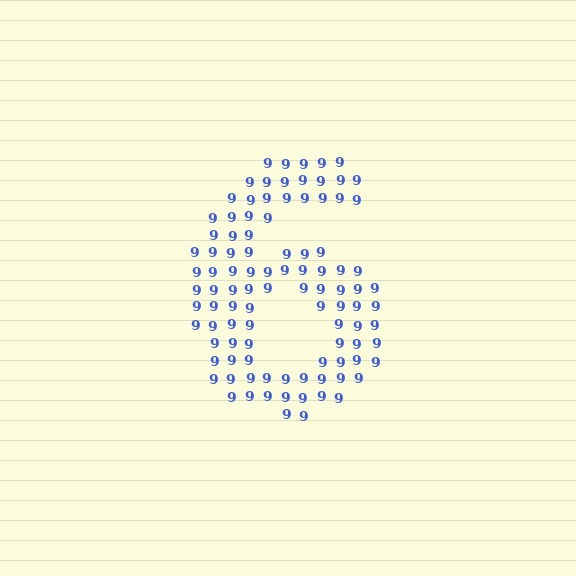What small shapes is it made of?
It is made of small digit 9's.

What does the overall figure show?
The overall figure shows the digit 6.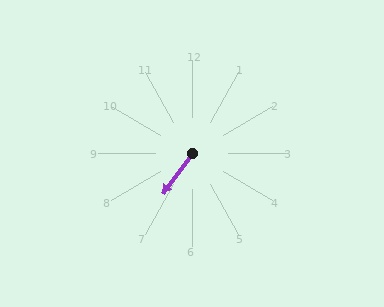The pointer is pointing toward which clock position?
Roughly 7 o'clock.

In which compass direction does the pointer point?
Southwest.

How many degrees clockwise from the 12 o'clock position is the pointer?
Approximately 216 degrees.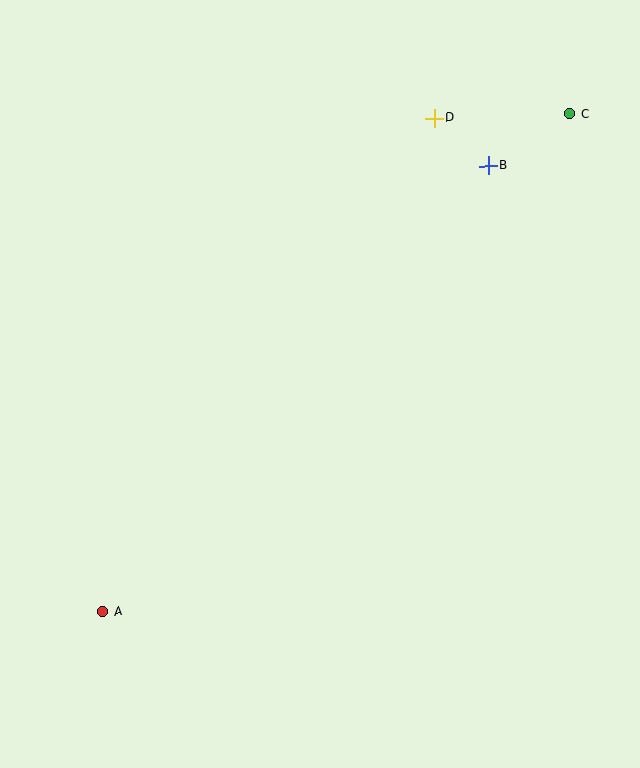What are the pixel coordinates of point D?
Point D is at (434, 118).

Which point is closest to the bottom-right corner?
Point A is closest to the bottom-right corner.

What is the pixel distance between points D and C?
The distance between D and C is 136 pixels.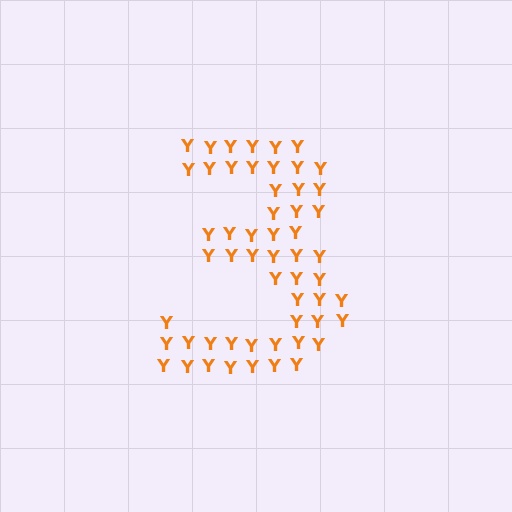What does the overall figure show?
The overall figure shows the digit 3.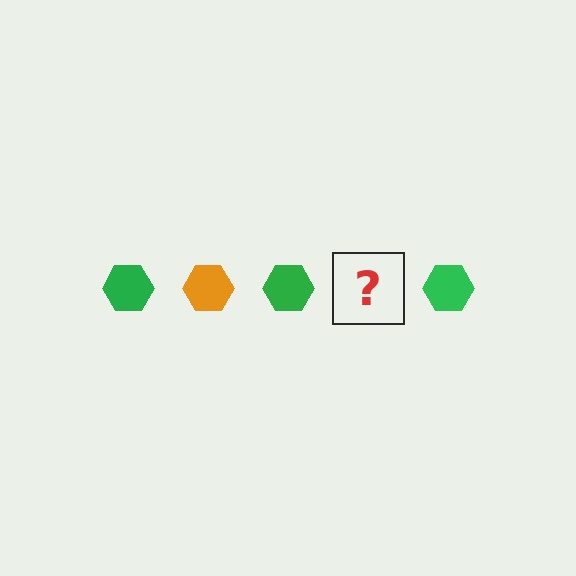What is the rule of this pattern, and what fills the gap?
The rule is that the pattern cycles through green, orange hexagons. The gap should be filled with an orange hexagon.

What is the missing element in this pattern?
The missing element is an orange hexagon.